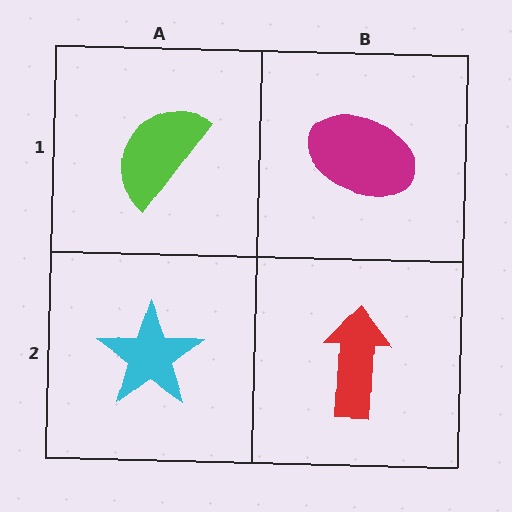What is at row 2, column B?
A red arrow.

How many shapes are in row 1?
2 shapes.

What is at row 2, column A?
A cyan star.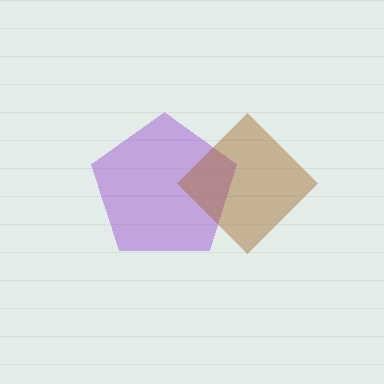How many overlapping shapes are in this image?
There are 2 overlapping shapes in the image.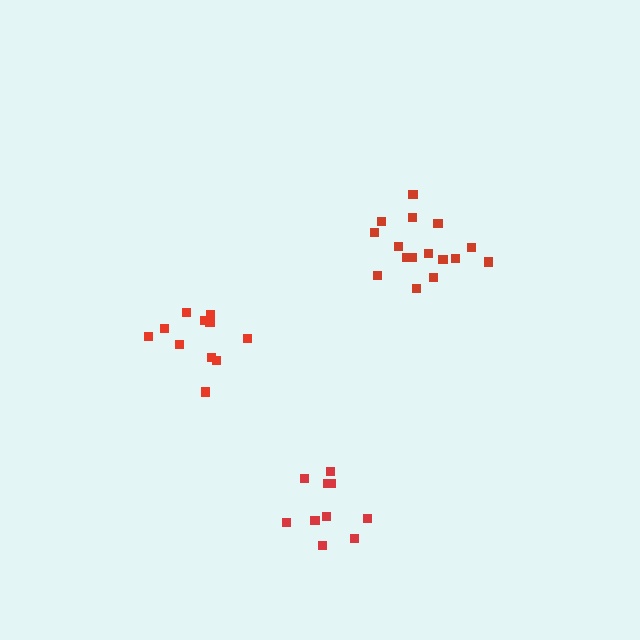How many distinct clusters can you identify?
There are 3 distinct clusters.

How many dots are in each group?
Group 1: 10 dots, Group 2: 11 dots, Group 3: 16 dots (37 total).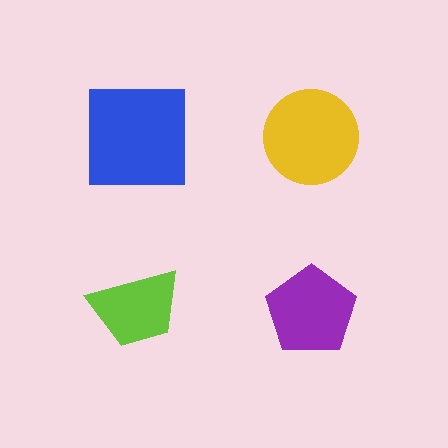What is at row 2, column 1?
A lime trapezoid.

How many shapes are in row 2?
2 shapes.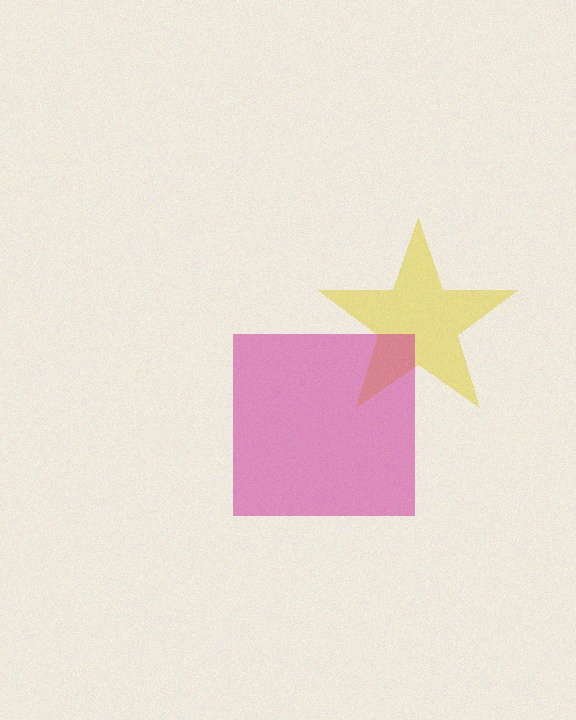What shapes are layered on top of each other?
The layered shapes are: a yellow star, a magenta square.